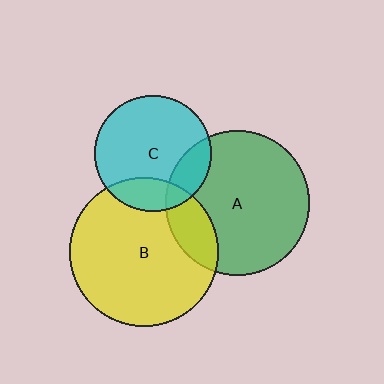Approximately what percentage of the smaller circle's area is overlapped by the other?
Approximately 20%.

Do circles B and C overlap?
Yes.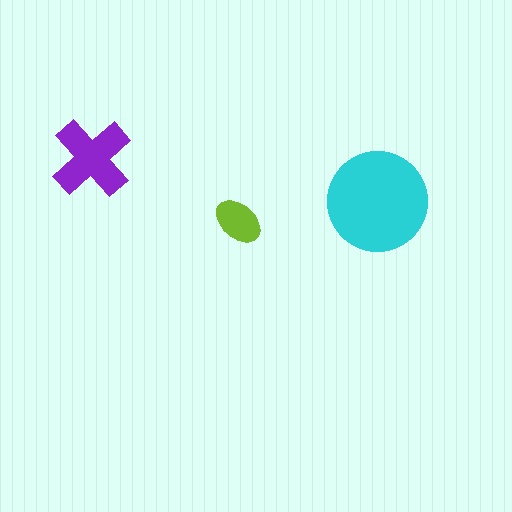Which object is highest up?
The purple cross is topmost.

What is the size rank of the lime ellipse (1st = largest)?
3rd.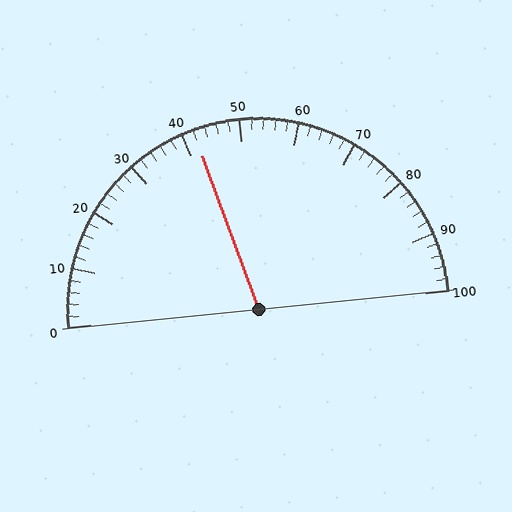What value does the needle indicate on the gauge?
The needle indicates approximately 42.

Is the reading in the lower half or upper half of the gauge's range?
The reading is in the lower half of the range (0 to 100).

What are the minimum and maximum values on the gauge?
The gauge ranges from 0 to 100.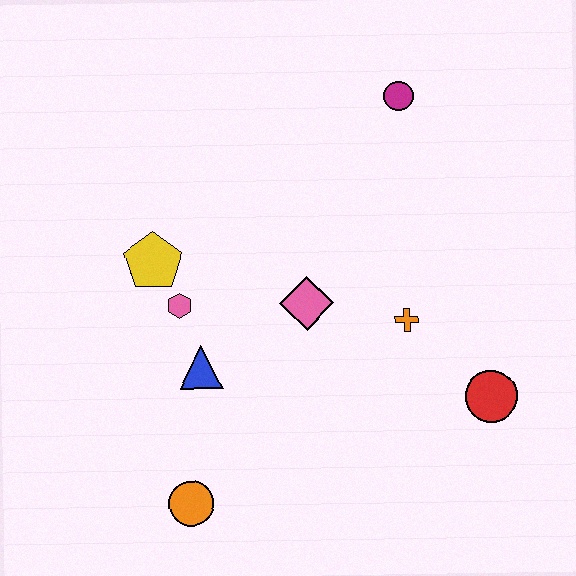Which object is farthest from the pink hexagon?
The red circle is farthest from the pink hexagon.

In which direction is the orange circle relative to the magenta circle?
The orange circle is below the magenta circle.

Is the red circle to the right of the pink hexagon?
Yes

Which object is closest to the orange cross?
The pink diamond is closest to the orange cross.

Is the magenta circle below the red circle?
No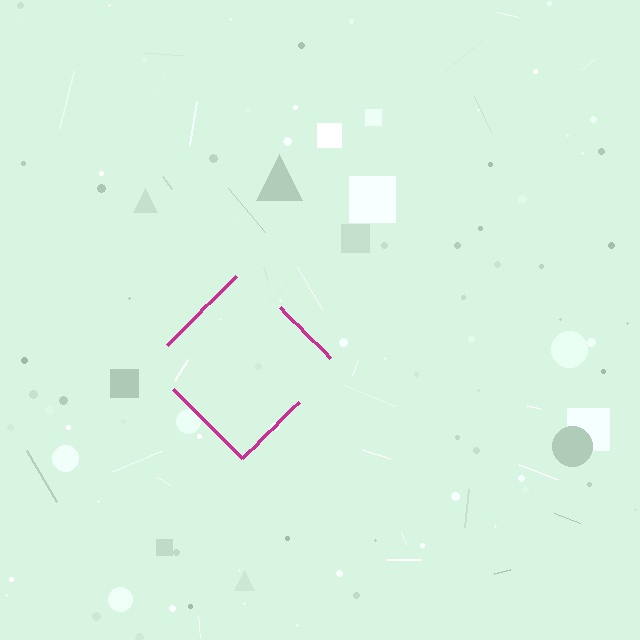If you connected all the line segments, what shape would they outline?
They would outline a diamond.